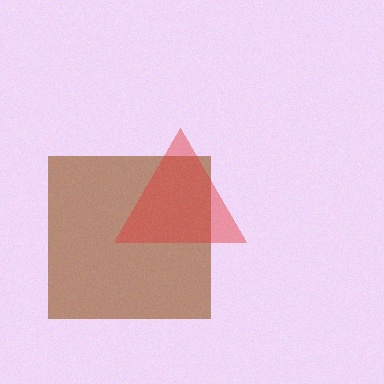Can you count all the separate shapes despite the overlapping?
Yes, there are 2 separate shapes.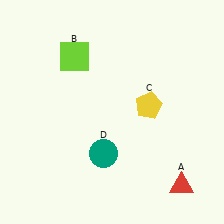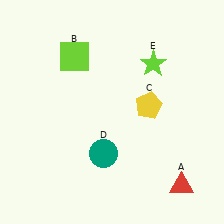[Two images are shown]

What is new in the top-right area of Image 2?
A lime star (E) was added in the top-right area of Image 2.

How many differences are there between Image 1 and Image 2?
There is 1 difference between the two images.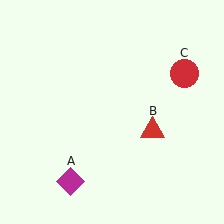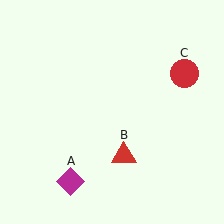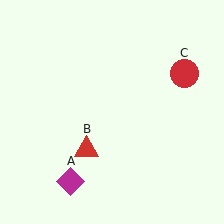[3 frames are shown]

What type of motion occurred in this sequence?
The red triangle (object B) rotated clockwise around the center of the scene.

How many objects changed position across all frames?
1 object changed position: red triangle (object B).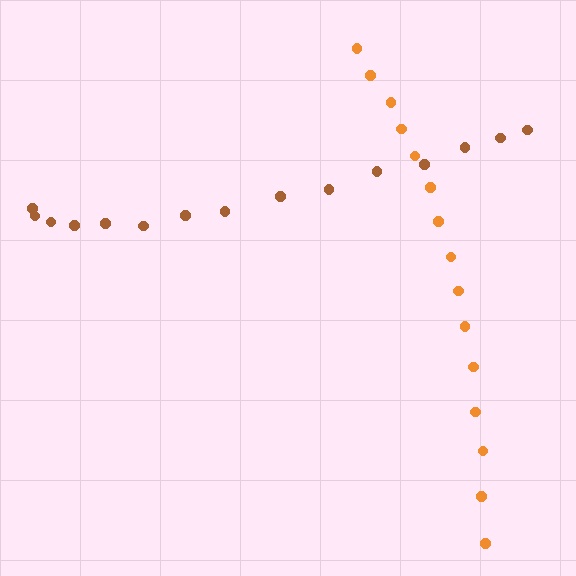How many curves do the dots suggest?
There are 2 distinct paths.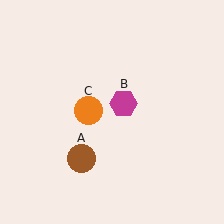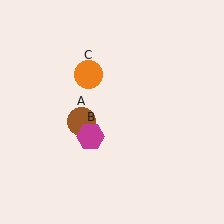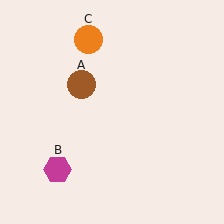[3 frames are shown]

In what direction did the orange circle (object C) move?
The orange circle (object C) moved up.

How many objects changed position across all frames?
3 objects changed position: brown circle (object A), magenta hexagon (object B), orange circle (object C).